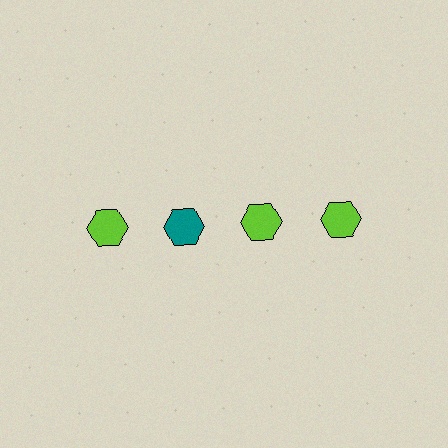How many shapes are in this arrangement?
There are 4 shapes arranged in a grid pattern.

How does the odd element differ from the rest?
It has a different color: teal instead of lime.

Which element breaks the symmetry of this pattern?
The teal hexagon in the top row, second from left column breaks the symmetry. All other shapes are lime hexagons.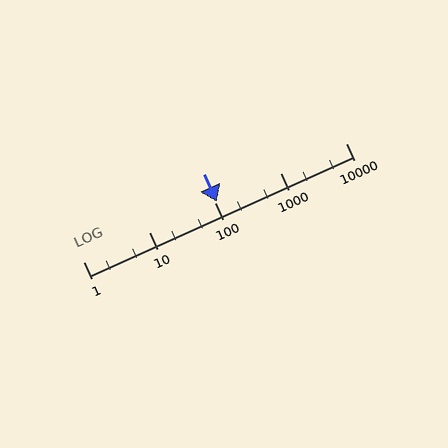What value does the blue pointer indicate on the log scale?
The pointer indicates approximately 110.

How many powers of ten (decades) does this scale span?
The scale spans 4 decades, from 1 to 10000.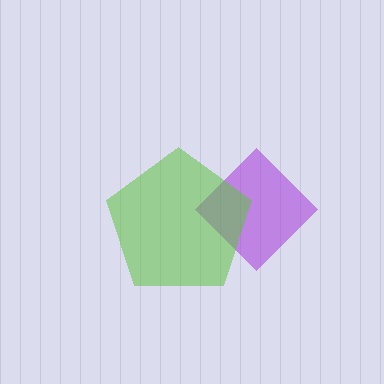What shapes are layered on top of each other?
The layered shapes are: a purple diamond, a lime pentagon.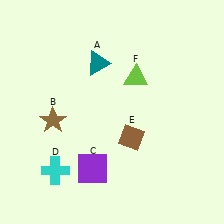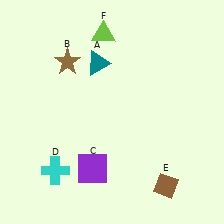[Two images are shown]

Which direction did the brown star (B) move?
The brown star (B) moved up.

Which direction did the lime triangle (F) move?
The lime triangle (F) moved up.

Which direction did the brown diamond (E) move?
The brown diamond (E) moved down.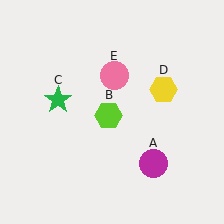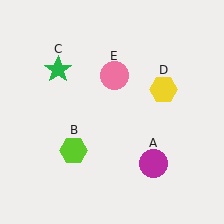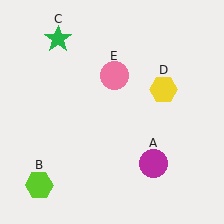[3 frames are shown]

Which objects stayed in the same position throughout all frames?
Magenta circle (object A) and yellow hexagon (object D) and pink circle (object E) remained stationary.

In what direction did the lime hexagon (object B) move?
The lime hexagon (object B) moved down and to the left.